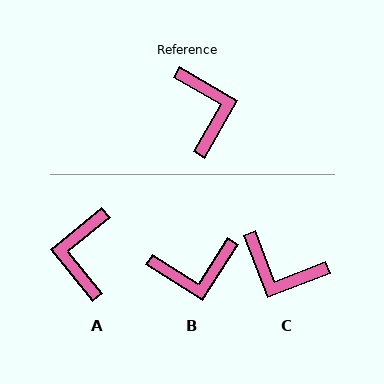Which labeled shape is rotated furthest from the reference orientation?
A, about 159 degrees away.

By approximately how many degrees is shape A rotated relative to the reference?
Approximately 159 degrees counter-clockwise.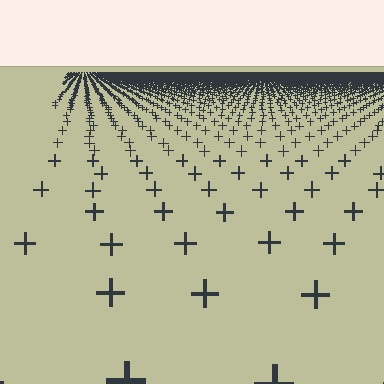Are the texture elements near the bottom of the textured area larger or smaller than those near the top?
Larger. Near the bottom, elements are closer to the viewer and appear at a bigger on-screen size.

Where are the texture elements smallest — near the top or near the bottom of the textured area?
Near the top.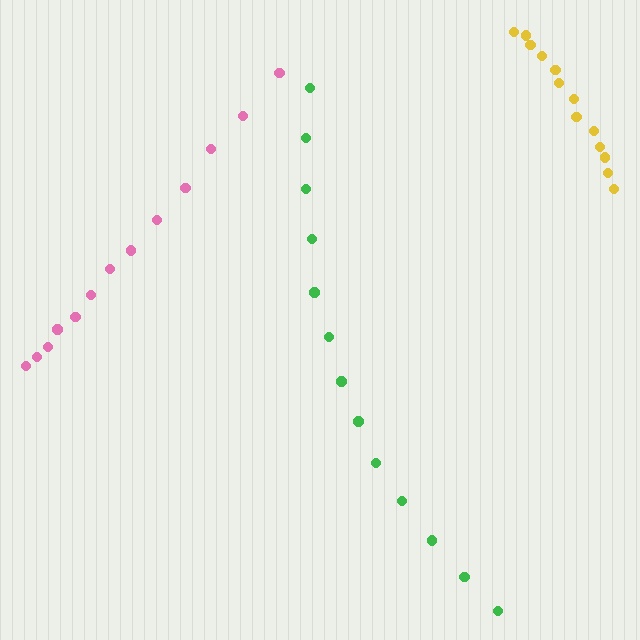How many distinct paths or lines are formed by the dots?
There are 3 distinct paths.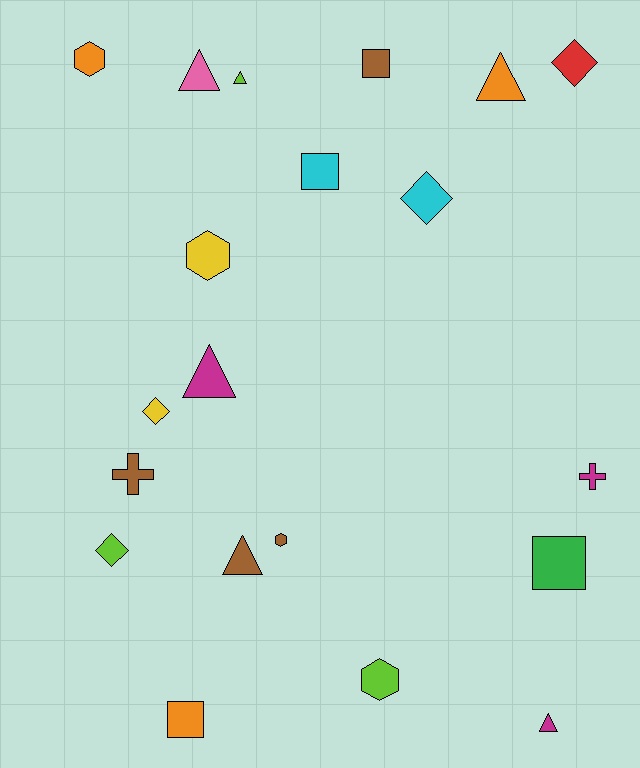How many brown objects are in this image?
There are 4 brown objects.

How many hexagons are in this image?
There are 4 hexagons.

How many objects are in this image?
There are 20 objects.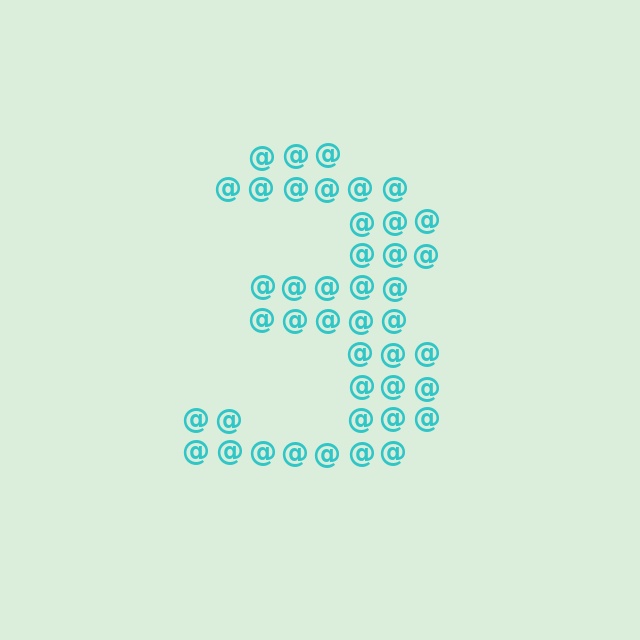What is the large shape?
The large shape is the digit 3.